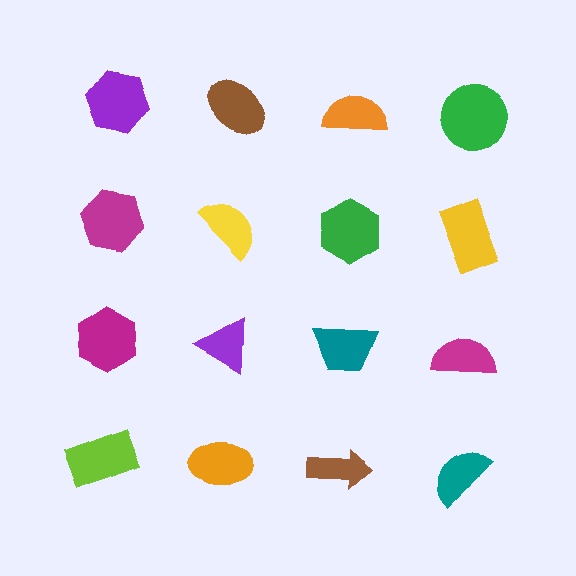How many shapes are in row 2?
4 shapes.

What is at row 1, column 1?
A purple hexagon.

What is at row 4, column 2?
An orange ellipse.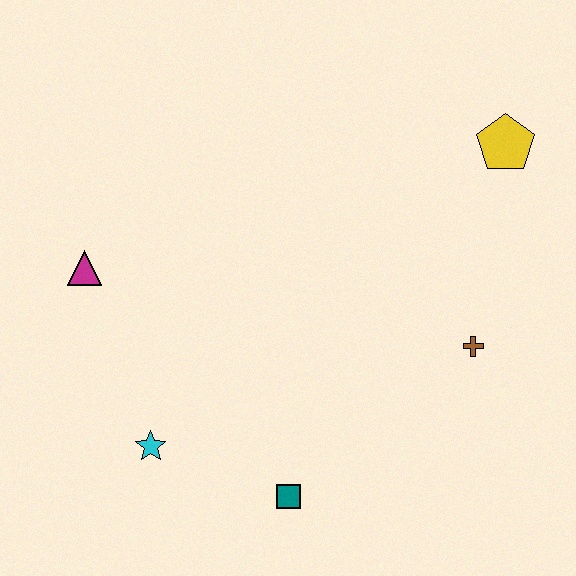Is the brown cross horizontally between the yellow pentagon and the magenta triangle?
Yes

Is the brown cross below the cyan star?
No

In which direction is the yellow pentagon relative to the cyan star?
The yellow pentagon is to the right of the cyan star.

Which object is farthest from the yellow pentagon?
The cyan star is farthest from the yellow pentagon.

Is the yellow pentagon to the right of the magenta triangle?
Yes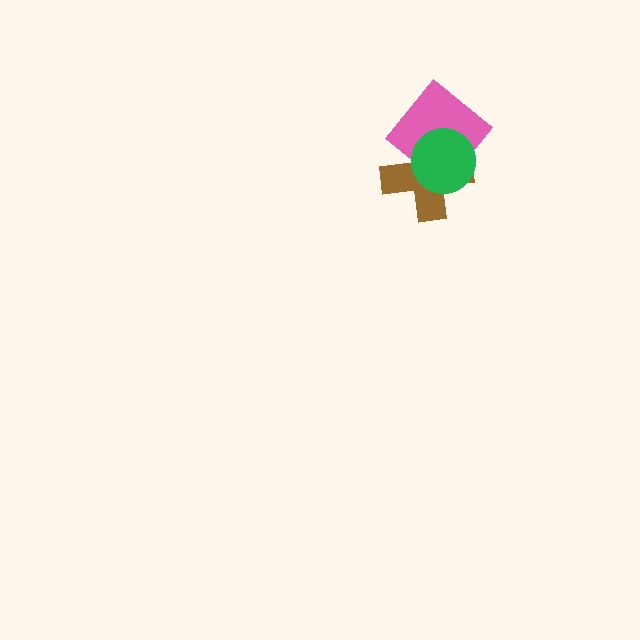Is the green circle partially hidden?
No, no other shape covers it.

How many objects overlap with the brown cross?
2 objects overlap with the brown cross.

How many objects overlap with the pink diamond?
2 objects overlap with the pink diamond.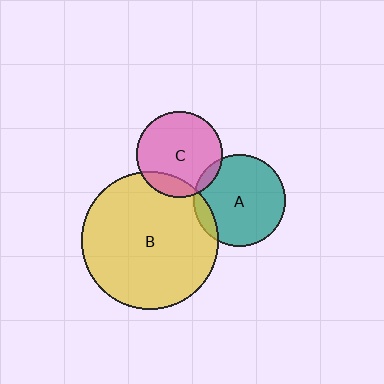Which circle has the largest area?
Circle B (yellow).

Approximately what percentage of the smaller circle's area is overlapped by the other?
Approximately 10%.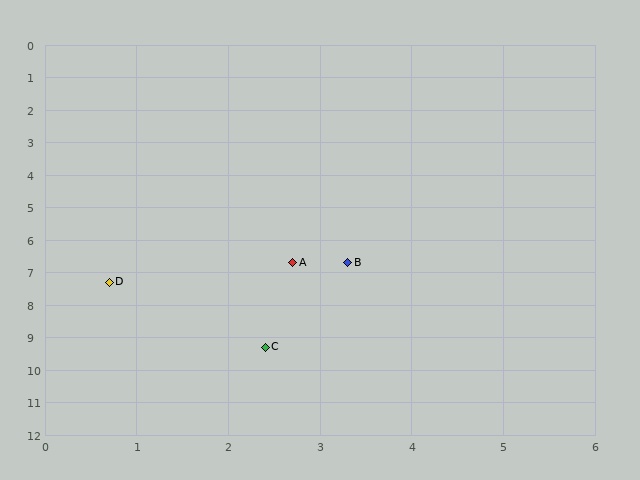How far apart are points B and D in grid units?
Points B and D are about 2.7 grid units apart.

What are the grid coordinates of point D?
Point D is at approximately (0.7, 7.3).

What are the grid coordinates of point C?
Point C is at approximately (2.4, 9.3).